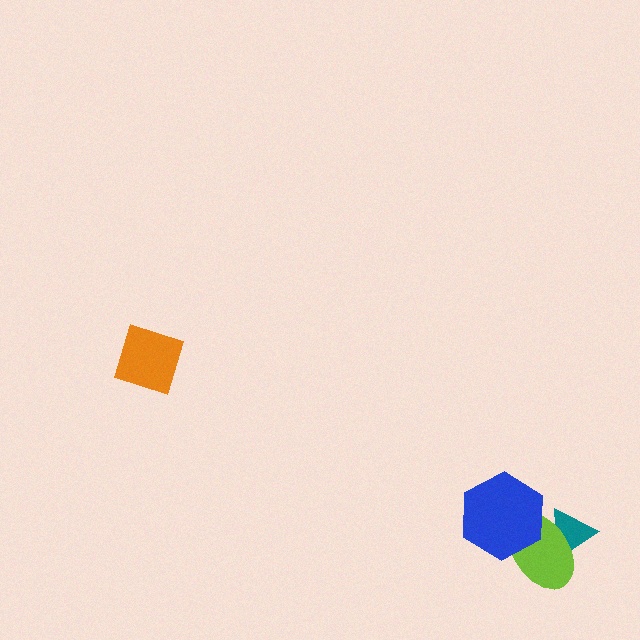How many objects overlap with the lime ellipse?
2 objects overlap with the lime ellipse.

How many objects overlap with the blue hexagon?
1 object overlaps with the blue hexagon.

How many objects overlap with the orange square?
0 objects overlap with the orange square.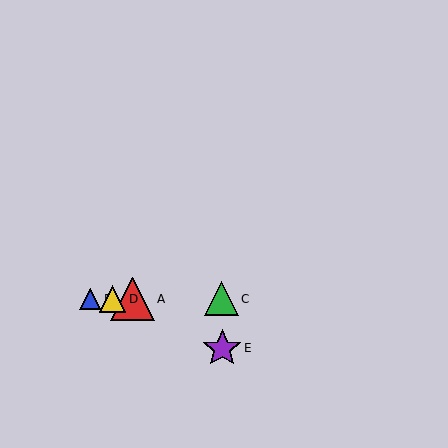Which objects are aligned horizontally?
Objects A, B, C, D are aligned horizontally.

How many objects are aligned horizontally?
4 objects (A, B, C, D) are aligned horizontally.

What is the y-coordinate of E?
Object E is at y≈348.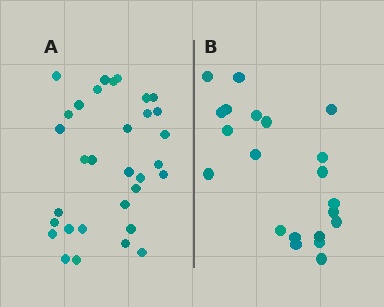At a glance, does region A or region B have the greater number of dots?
Region A (the left region) has more dots.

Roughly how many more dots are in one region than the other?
Region A has roughly 12 or so more dots than region B.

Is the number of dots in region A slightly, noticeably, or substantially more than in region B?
Region A has substantially more. The ratio is roughly 1.5 to 1.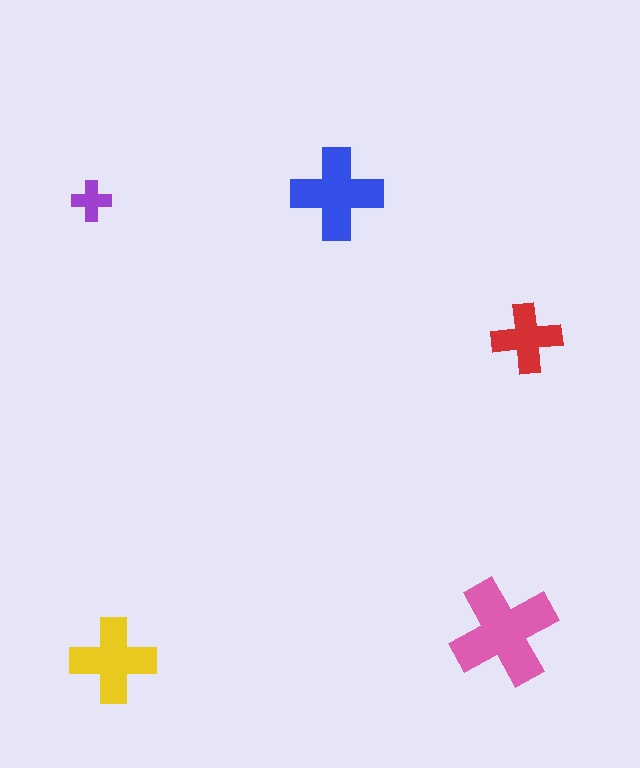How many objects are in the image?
There are 5 objects in the image.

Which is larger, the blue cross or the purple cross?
The blue one.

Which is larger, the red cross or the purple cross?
The red one.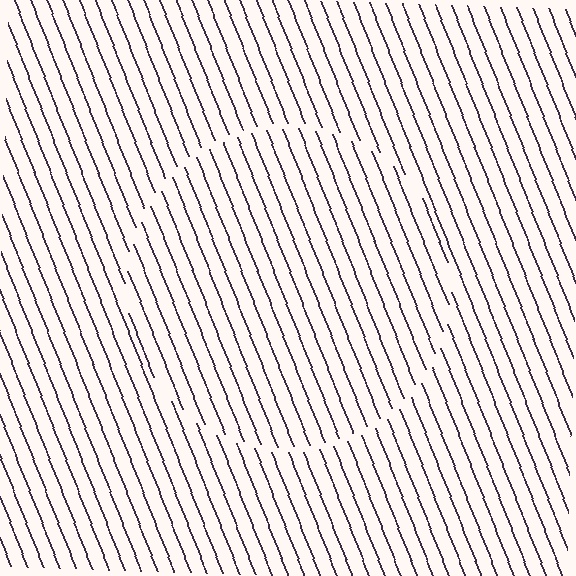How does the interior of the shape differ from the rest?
The interior of the shape contains the same grating, shifted by half a period — the contour is defined by the phase discontinuity where line-ends from the inner and outer gratings abut.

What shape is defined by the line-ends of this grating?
An illusory circle. The interior of the shape contains the same grating, shifted by half a period — the contour is defined by the phase discontinuity where line-ends from the inner and outer gratings abut.